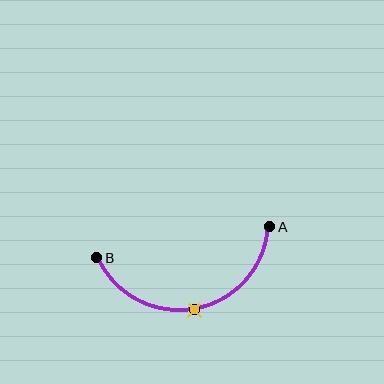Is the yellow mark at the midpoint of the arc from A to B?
Yes. The yellow mark lies on the arc at equal arc-length from both A and B — it is the arc midpoint.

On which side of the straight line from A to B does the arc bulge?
The arc bulges below the straight line connecting A and B.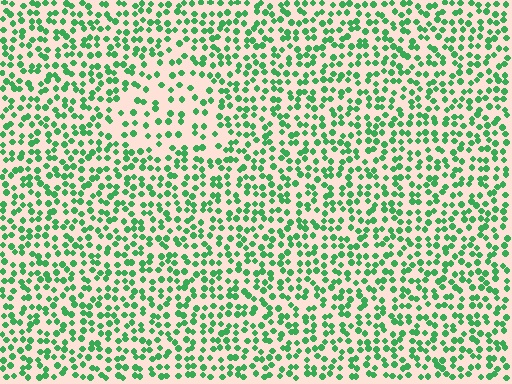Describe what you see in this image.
The image contains small green elements arranged at two different densities. A triangle-shaped region is visible where the elements are less densely packed than the surrounding area.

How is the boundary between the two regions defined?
The boundary is defined by a change in element density (approximately 1.8x ratio). All elements are the same color, size, and shape.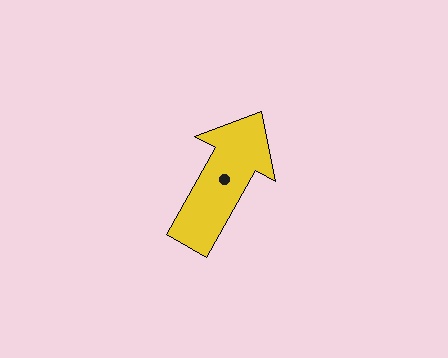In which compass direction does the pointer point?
Northeast.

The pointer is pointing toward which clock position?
Roughly 1 o'clock.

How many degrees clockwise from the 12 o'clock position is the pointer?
Approximately 29 degrees.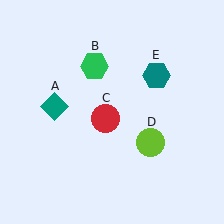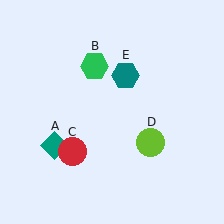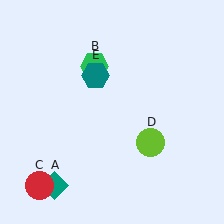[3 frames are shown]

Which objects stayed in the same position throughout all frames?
Green hexagon (object B) and lime circle (object D) remained stationary.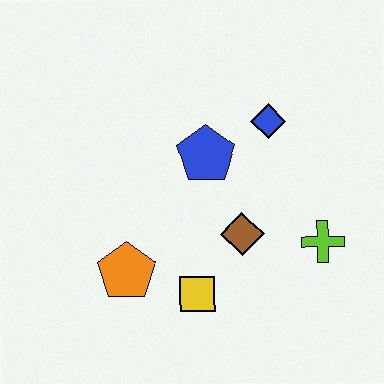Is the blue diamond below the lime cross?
No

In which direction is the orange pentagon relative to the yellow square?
The orange pentagon is to the left of the yellow square.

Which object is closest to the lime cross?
The brown diamond is closest to the lime cross.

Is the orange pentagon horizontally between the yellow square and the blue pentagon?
No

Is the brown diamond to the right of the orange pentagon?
Yes